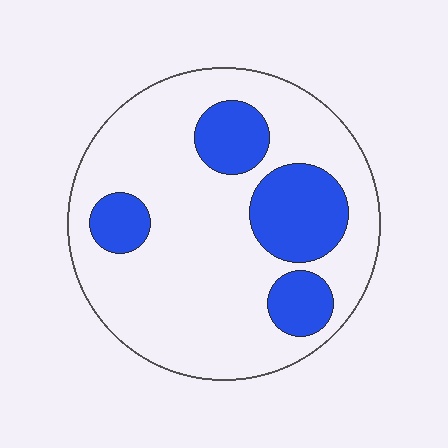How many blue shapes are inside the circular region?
4.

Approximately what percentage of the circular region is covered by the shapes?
Approximately 25%.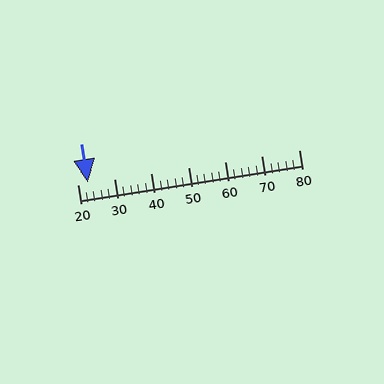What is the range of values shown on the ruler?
The ruler shows values from 20 to 80.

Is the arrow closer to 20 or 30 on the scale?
The arrow is closer to 20.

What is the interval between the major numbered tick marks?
The major tick marks are spaced 10 units apart.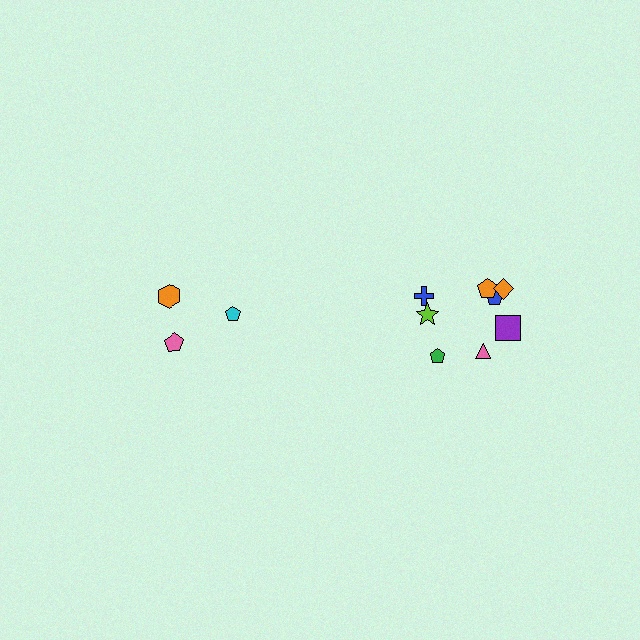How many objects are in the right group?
There are 8 objects.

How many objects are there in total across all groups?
There are 11 objects.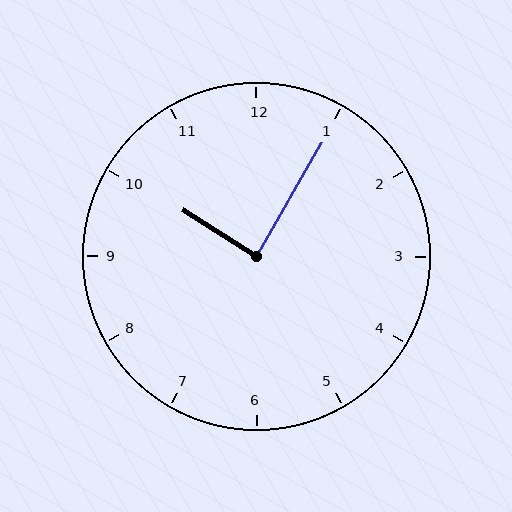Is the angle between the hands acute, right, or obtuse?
It is right.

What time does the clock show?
10:05.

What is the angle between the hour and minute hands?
Approximately 88 degrees.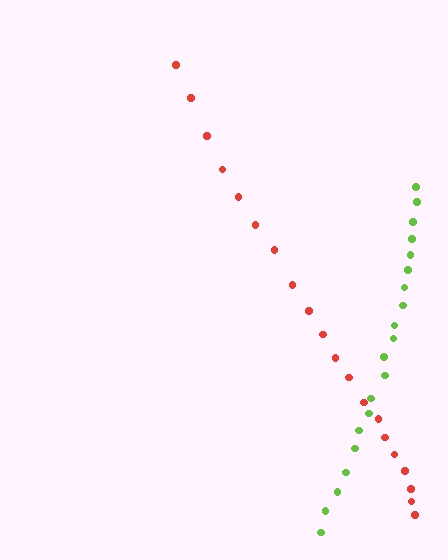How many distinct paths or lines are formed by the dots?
There are 2 distinct paths.